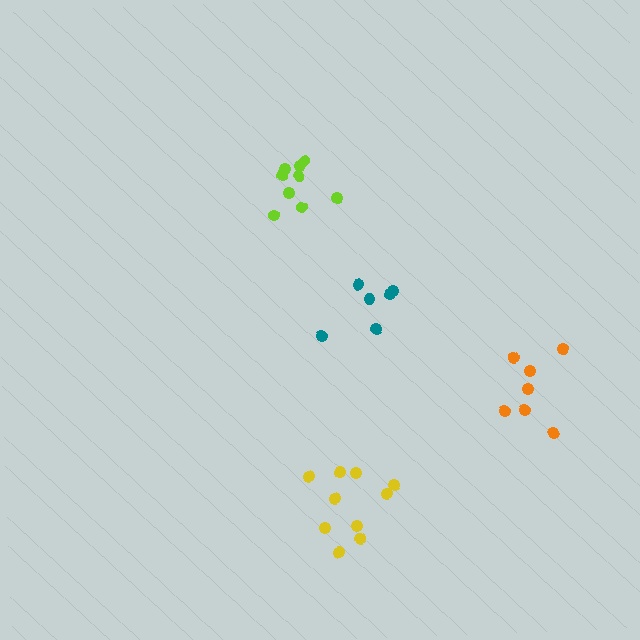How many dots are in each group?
Group 1: 6 dots, Group 2: 9 dots, Group 3: 7 dots, Group 4: 10 dots (32 total).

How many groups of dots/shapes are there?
There are 4 groups.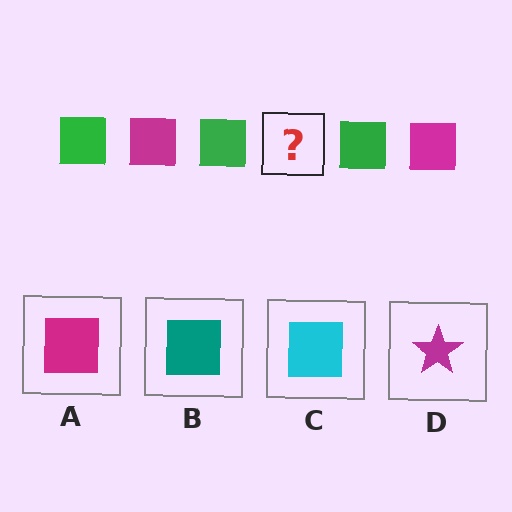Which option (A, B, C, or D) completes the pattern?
A.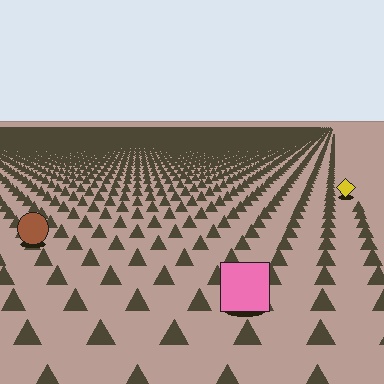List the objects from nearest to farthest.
From nearest to farthest: the pink square, the brown circle, the yellow diamond.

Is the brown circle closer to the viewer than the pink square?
No. The pink square is closer — you can tell from the texture gradient: the ground texture is coarser near it.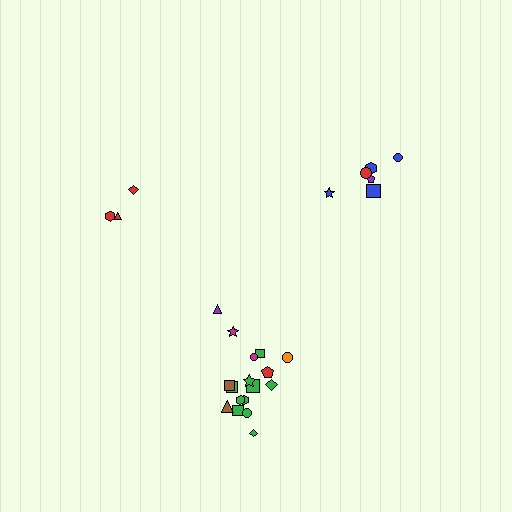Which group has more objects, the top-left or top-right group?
The top-right group.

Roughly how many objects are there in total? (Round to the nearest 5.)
Roughly 25 objects in total.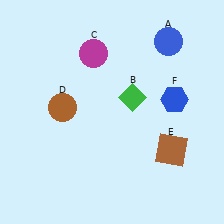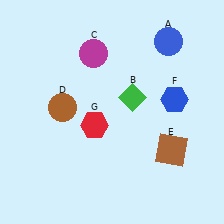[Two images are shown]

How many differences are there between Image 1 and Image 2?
There is 1 difference between the two images.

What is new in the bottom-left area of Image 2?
A red hexagon (G) was added in the bottom-left area of Image 2.